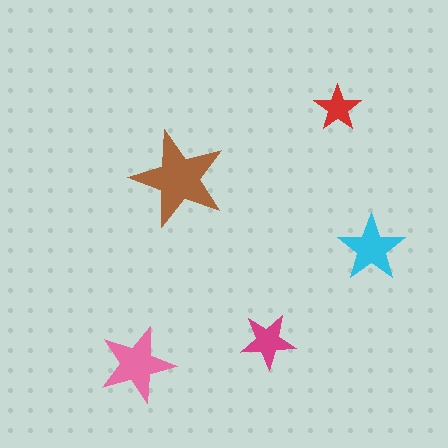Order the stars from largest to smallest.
the brown one, the pink one, the cyan one, the magenta one, the red one.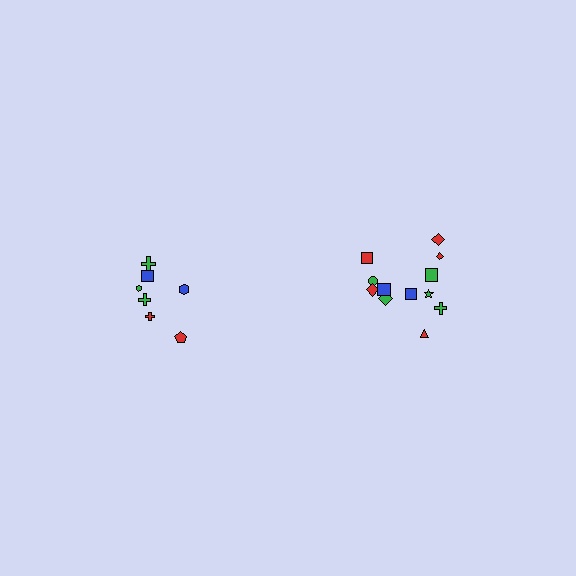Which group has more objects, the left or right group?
The right group.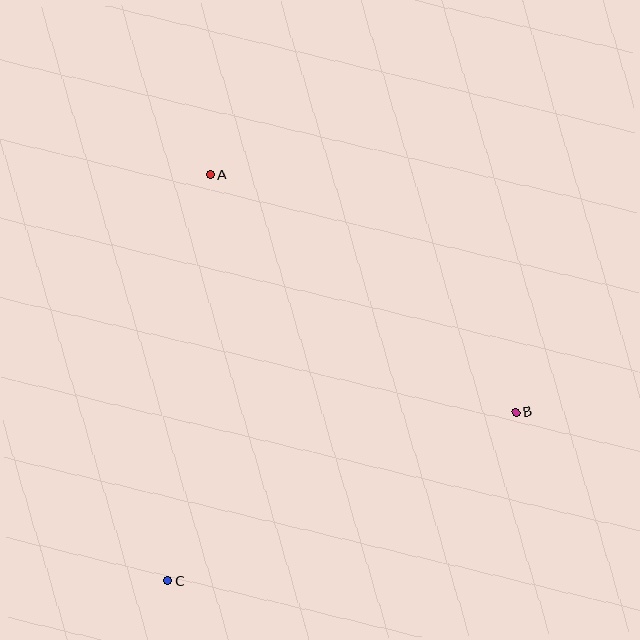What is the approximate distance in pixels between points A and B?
The distance between A and B is approximately 387 pixels.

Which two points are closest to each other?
Points B and C are closest to each other.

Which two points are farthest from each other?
Points A and C are farthest from each other.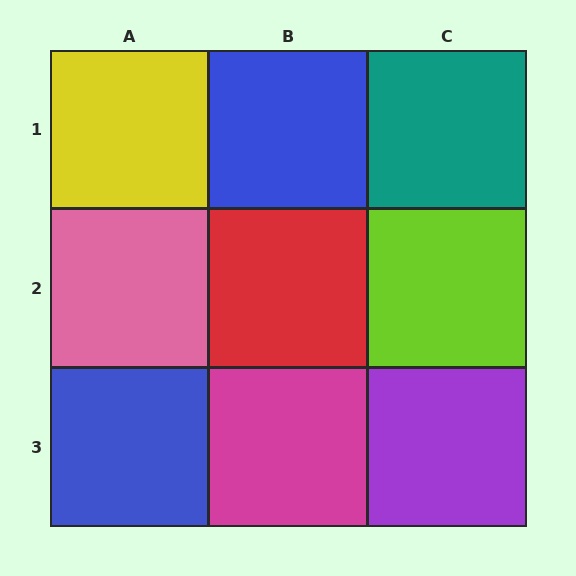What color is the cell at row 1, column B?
Blue.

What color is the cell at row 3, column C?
Purple.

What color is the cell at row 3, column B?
Magenta.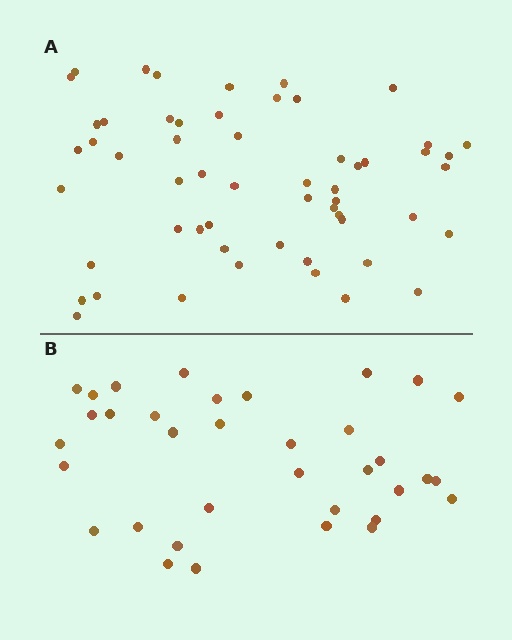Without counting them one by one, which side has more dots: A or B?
Region A (the top region) has more dots.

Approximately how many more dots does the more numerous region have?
Region A has approximately 20 more dots than region B.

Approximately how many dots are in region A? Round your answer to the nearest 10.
About 60 dots. (The exact count is 56, which rounds to 60.)